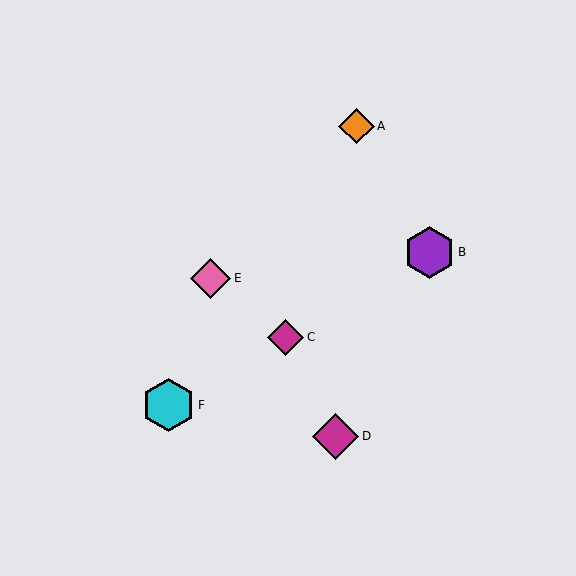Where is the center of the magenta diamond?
The center of the magenta diamond is at (335, 436).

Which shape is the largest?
The cyan hexagon (labeled F) is the largest.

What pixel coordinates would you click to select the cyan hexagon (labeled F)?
Click at (169, 405) to select the cyan hexagon F.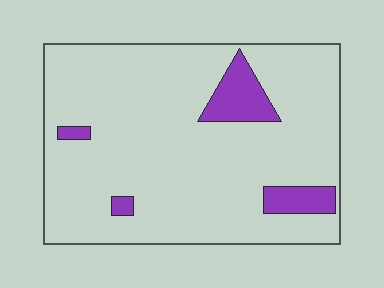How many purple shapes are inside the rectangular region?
4.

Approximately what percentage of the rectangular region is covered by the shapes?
Approximately 10%.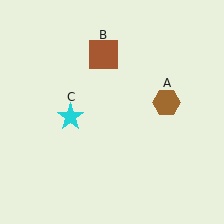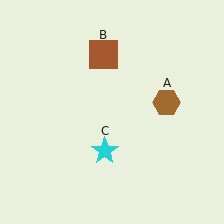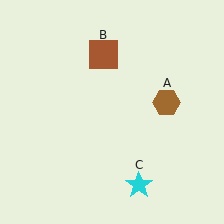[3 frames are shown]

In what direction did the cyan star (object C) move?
The cyan star (object C) moved down and to the right.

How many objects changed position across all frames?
1 object changed position: cyan star (object C).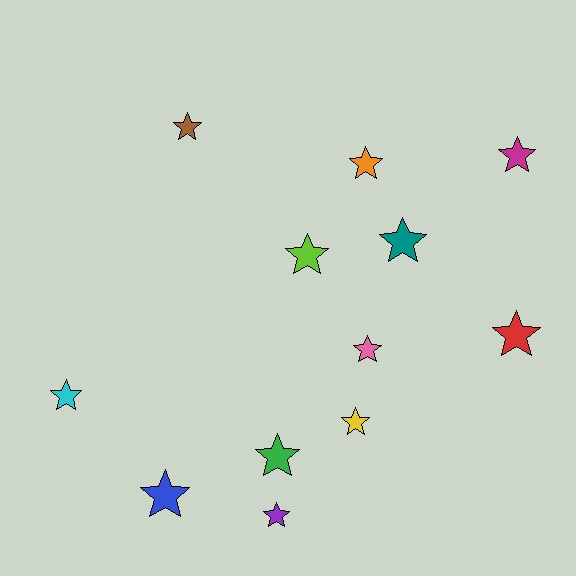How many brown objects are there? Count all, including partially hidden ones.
There is 1 brown object.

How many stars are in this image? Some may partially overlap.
There are 12 stars.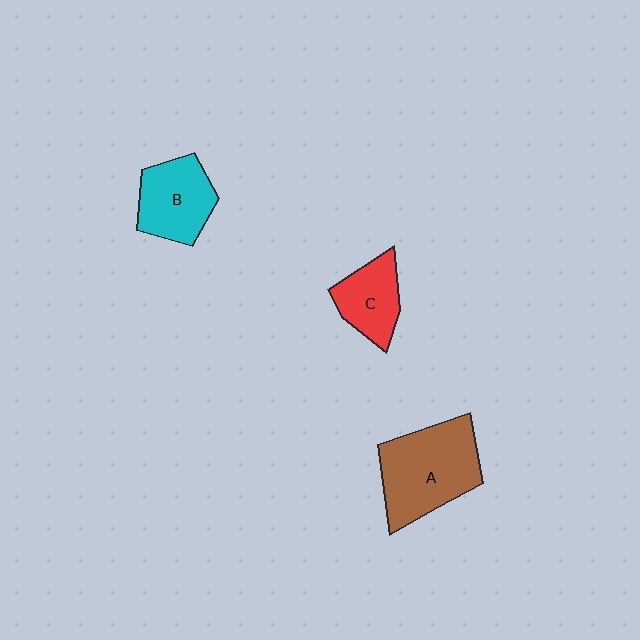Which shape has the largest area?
Shape A (brown).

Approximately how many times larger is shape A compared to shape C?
Approximately 1.8 times.